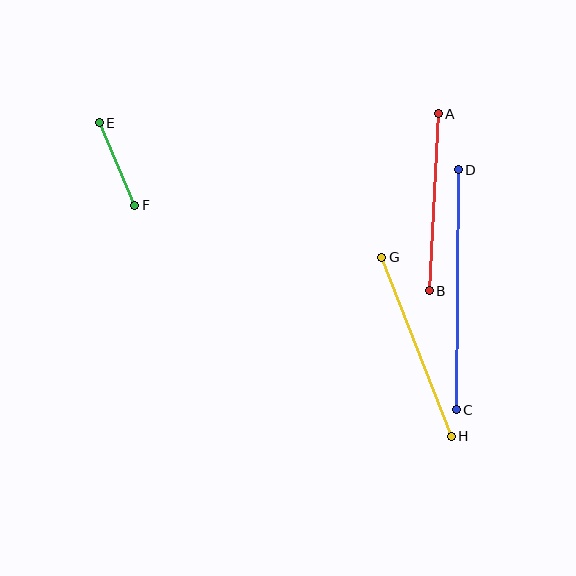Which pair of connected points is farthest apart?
Points C and D are farthest apart.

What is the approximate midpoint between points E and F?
The midpoint is at approximately (117, 164) pixels.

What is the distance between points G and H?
The distance is approximately 192 pixels.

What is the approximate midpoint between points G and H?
The midpoint is at approximately (416, 347) pixels.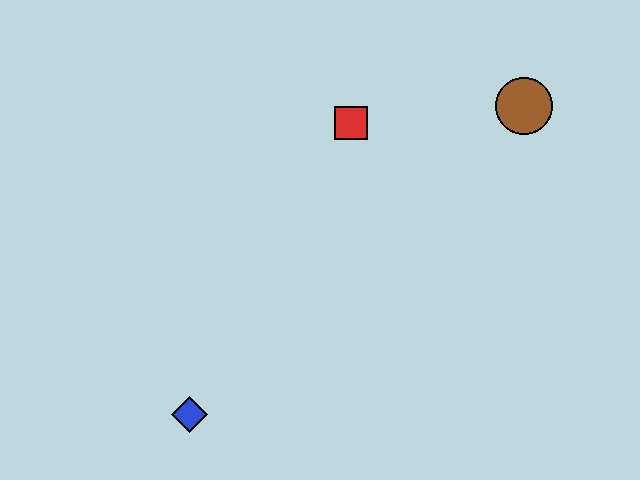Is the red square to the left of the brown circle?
Yes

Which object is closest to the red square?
The brown circle is closest to the red square.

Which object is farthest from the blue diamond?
The brown circle is farthest from the blue diamond.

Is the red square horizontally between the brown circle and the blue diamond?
Yes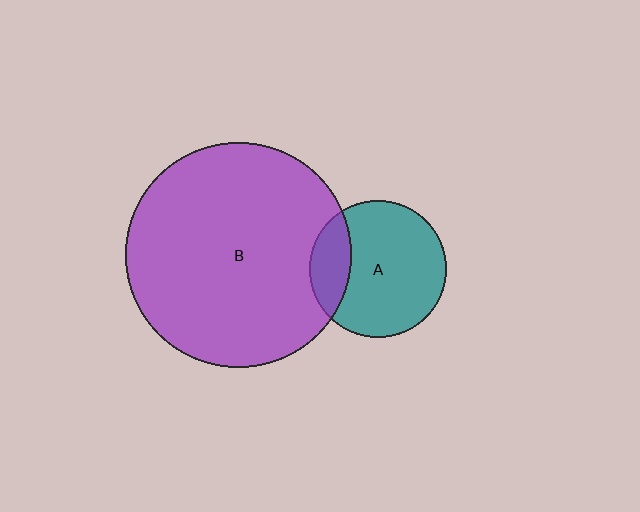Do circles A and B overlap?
Yes.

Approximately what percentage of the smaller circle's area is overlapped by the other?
Approximately 20%.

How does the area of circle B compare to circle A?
Approximately 2.7 times.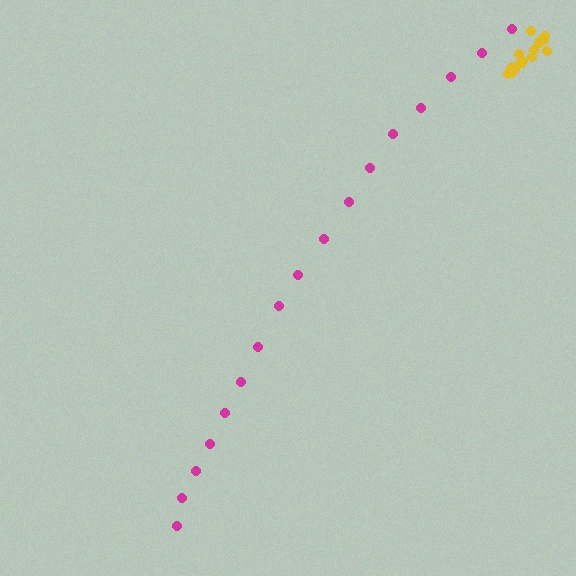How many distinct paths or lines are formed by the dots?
There are 2 distinct paths.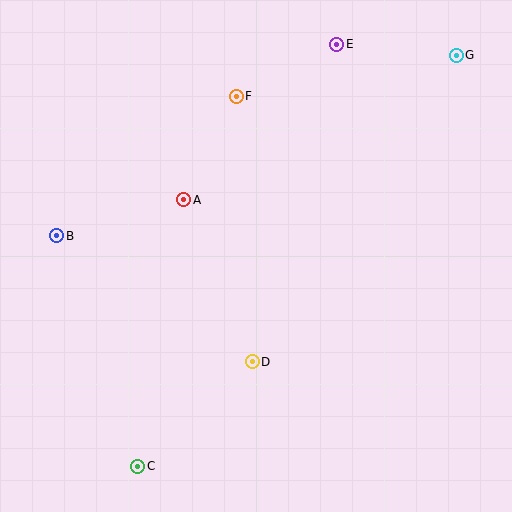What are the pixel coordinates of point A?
Point A is at (184, 200).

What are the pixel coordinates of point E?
Point E is at (337, 44).